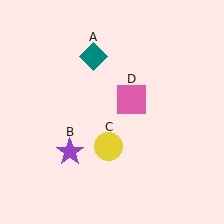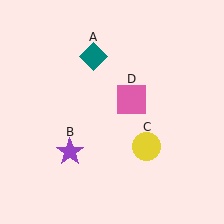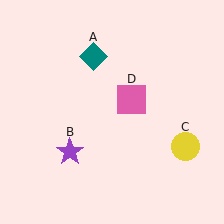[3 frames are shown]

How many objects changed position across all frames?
1 object changed position: yellow circle (object C).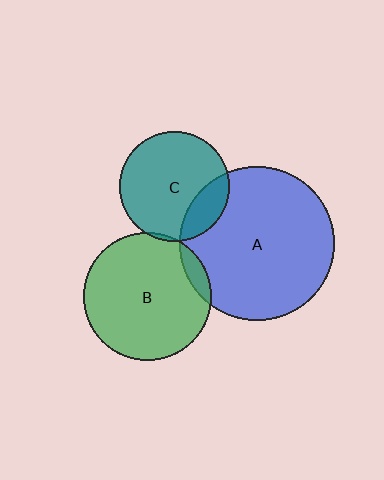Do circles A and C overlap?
Yes.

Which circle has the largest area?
Circle A (blue).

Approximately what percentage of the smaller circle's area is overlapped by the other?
Approximately 20%.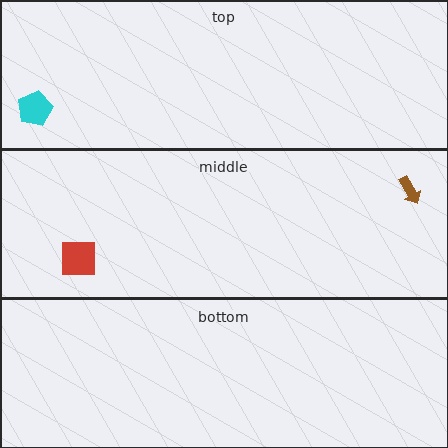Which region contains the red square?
The middle region.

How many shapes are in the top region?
1.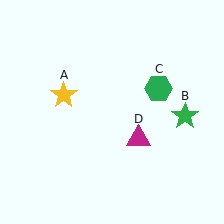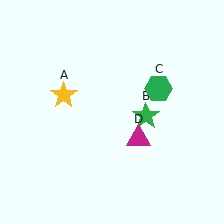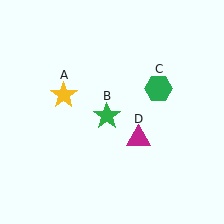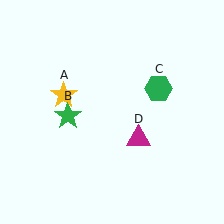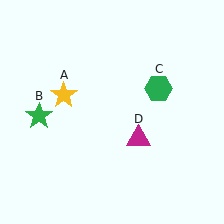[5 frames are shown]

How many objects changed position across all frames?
1 object changed position: green star (object B).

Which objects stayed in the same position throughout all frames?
Yellow star (object A) and green hexagon (object C) and magenta triangle (object D) remained stationary.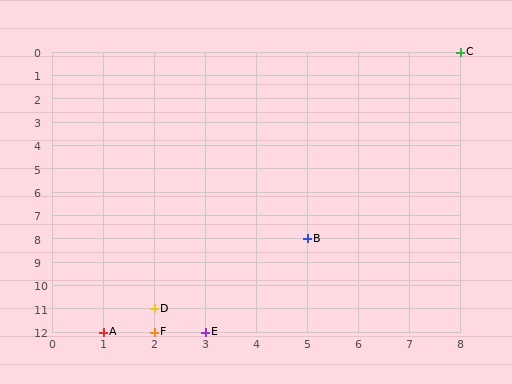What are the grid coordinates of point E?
Point E is at grid coordinates (3, 12).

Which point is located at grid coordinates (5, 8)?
Point B is at (5, 8).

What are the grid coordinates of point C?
Point C is at grid coordinates (8, 0).